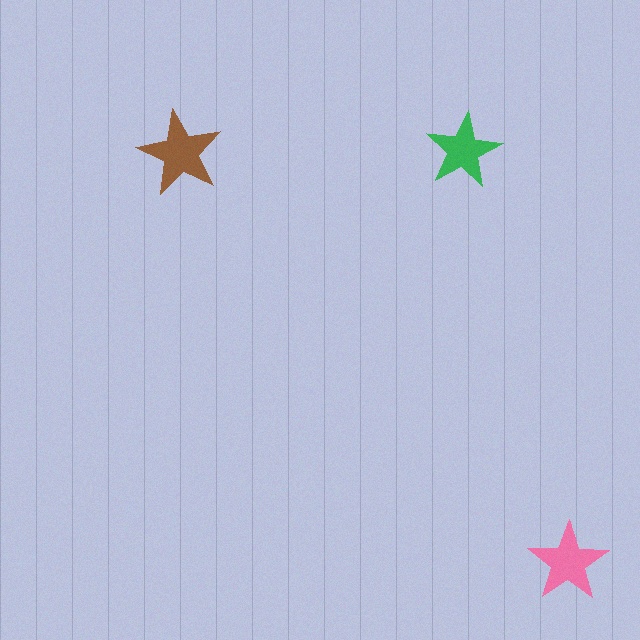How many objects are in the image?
There are 3 objects in the image.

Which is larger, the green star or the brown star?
The brown one.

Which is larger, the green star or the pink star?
The pink one.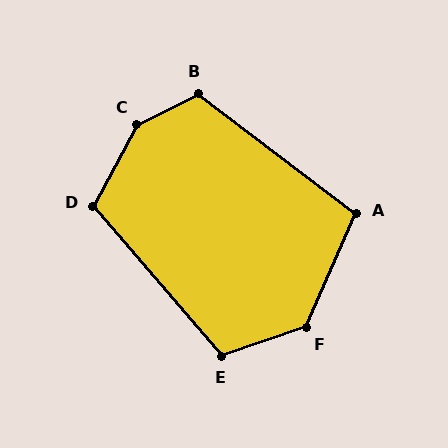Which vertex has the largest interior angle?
C, at approximately 144 degrees.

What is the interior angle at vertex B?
Approximately 117 degrees (obtuse).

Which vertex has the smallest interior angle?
A, at approximately 104 degrees.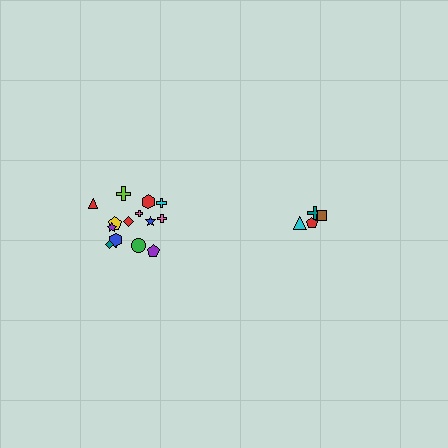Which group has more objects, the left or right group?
The left group.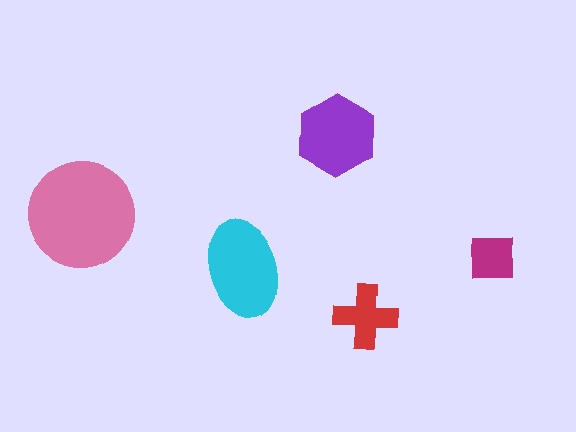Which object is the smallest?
The magenta square.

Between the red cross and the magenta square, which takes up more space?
The red cross.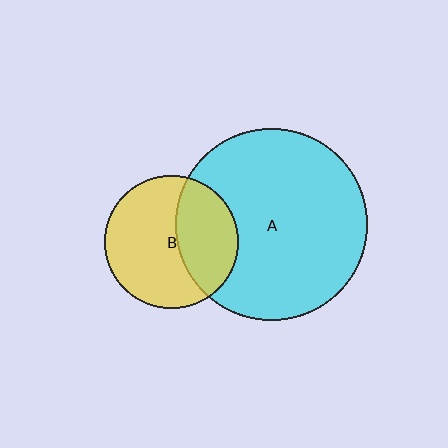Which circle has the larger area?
Circle A (cyan).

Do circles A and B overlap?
Yes.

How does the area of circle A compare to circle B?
Approximately 2.1 times.